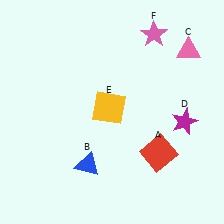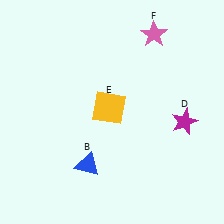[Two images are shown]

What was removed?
The pink triangle (C), the red square (A) were removed in Image 2.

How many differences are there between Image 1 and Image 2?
There are 2 differences between the two images.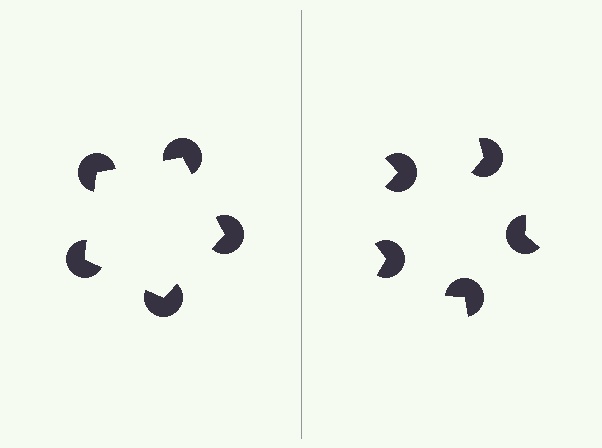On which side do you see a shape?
An illusory pentagon appears on the left side. On the right side the wedge cuts are rotated, so no coherent shape forms.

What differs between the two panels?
The pac-man discs are positioned identically on both sides; only the wedge orientations differ. On the left they align to a pentagon; on the right they are misaligned.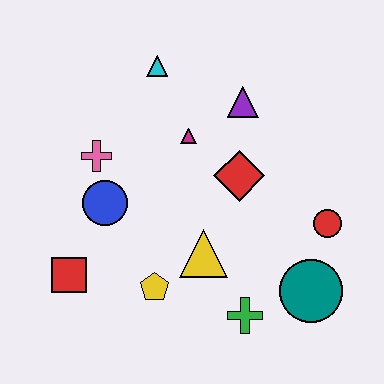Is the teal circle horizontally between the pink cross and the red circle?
Yes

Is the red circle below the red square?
No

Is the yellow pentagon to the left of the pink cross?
No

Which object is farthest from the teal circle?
The cyan triangle is farthest from the teal circle.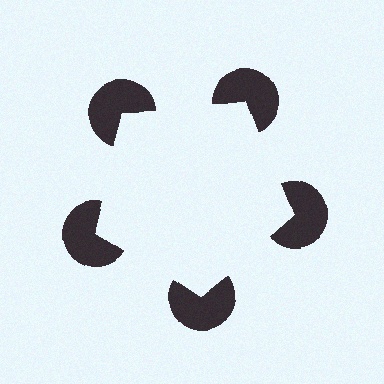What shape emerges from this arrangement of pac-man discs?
An illusory pentagon — its edges are inferred from the aligned wedge cuts in the pac-man discs, not physically drawn.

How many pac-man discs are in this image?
There are 5 — one at each vertex of the illusory pentagon.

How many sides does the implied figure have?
5 sides.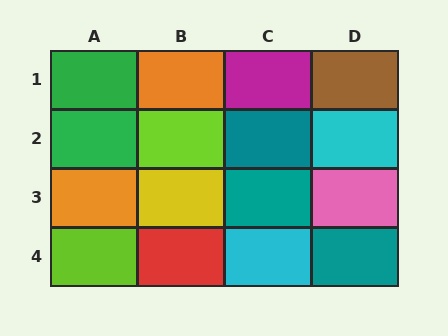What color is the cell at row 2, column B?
Lime.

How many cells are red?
1 cell is red.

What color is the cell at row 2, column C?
Teal.